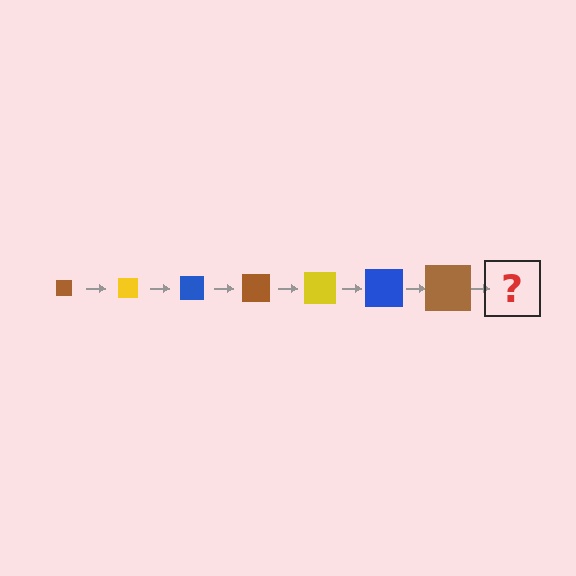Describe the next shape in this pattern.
It should be a yellow square, larger than the previous one.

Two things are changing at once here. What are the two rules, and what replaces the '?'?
The two rules are that the square grows larger each step and the color cycles through brown, yellow, and blue. The '?' should be a yellow square, larger than the previous one.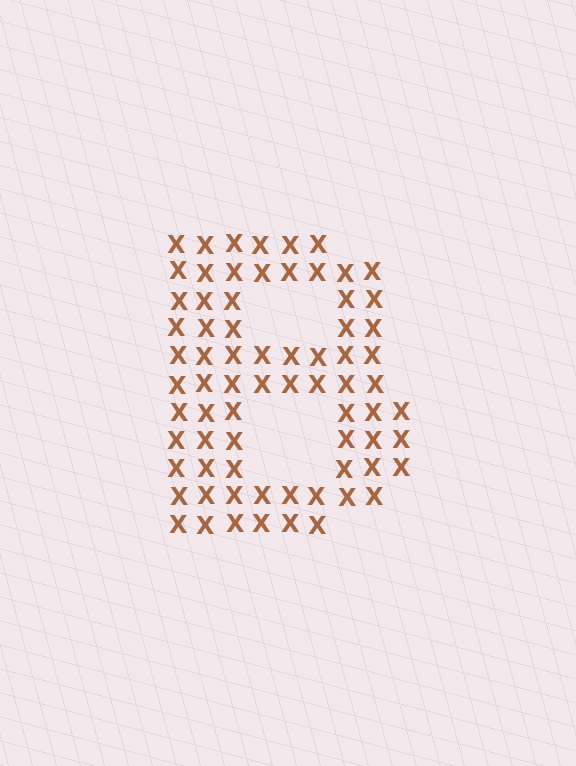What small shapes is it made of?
It is made of small letter X's.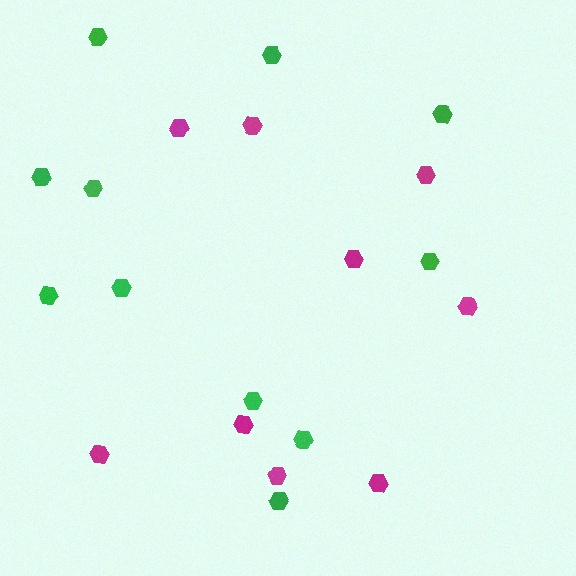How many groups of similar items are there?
There are 2 groups: one group of green hexagons (11) and one group of magenta hexagons (9).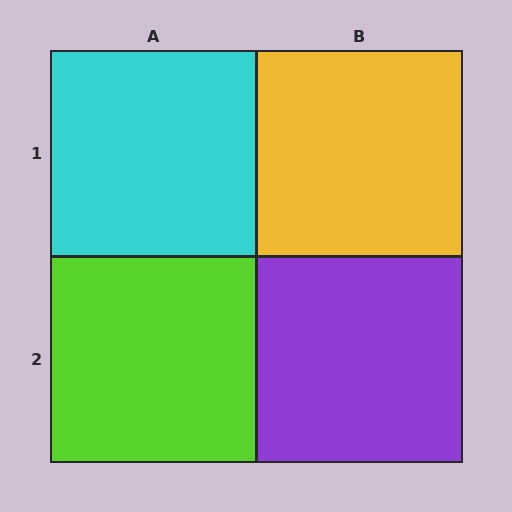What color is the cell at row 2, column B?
Purple.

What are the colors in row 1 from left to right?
Cyan, yellow.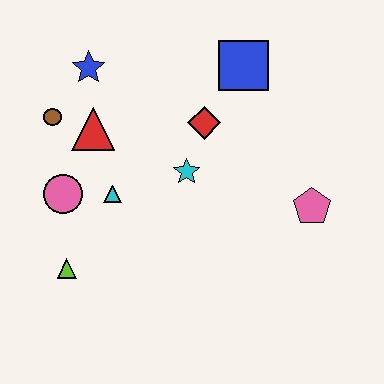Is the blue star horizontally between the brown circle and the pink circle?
No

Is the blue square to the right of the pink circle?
Yes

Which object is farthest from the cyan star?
The lime triangle is farthest from the cyan star.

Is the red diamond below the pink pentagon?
No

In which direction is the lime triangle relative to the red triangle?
The lime triangle is below the red triangle.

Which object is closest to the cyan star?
The red diamond is closest to the cyan star.